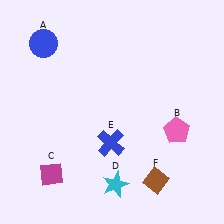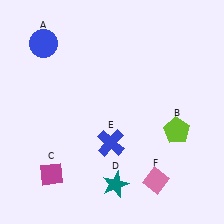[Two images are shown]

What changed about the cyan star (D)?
In Image 1, D is cyan. In Image 2, it changed to teal.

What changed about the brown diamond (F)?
In Image 1, F is brown. In Image 2, it changed to pink.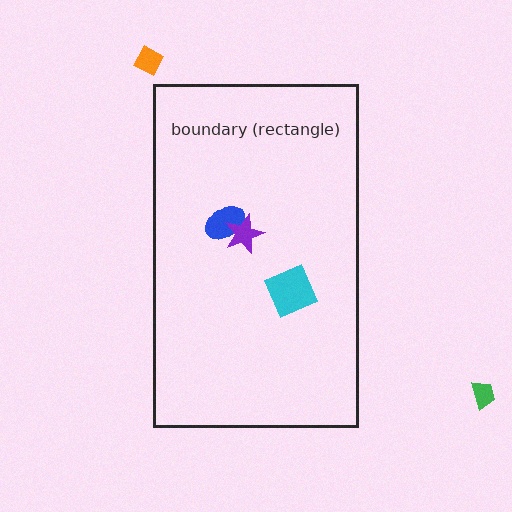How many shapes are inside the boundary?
3 inside, 2 outside.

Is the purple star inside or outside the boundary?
Inside.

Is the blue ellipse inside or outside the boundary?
Inside.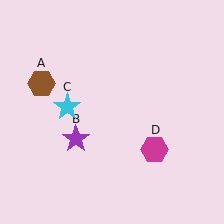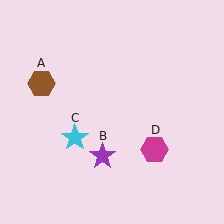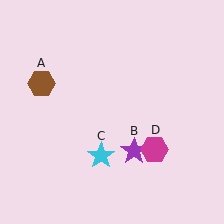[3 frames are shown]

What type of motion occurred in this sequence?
The purple star (object B), cyan star (object C) rotated counterclockwise around the center of the scene.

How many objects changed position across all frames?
2 objects changed position: purple star (object B), cyan star (object C).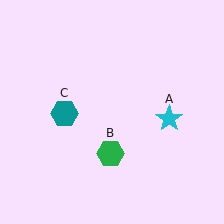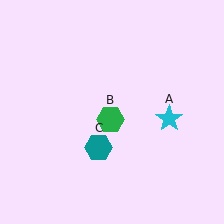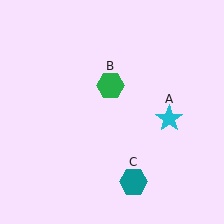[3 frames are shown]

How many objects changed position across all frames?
2 objects changed position: green hexagon (object B), teal hexagon (object C).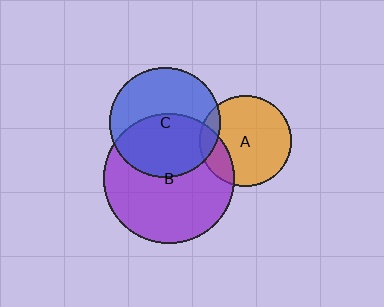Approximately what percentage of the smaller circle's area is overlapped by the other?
Approximately 10%.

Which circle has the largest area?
Circle B (purple).